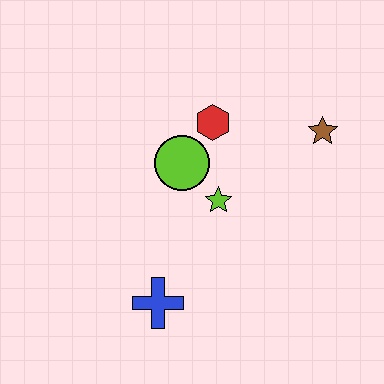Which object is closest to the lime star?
The lime circle is closest to the lime star.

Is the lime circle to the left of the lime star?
Yes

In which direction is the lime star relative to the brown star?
The lime star is to the left of the brown star.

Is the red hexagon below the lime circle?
No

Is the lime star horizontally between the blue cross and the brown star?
Yes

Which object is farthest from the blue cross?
The brown star is farthest from the blue cross.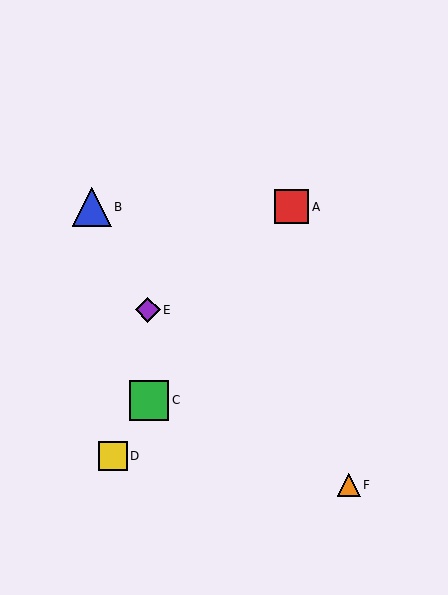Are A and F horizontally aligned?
No, A is at y≈207 and F is at y≈485.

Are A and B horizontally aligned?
Yes, both are at y≈207.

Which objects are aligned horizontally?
Objects A, B are aligned horizontally.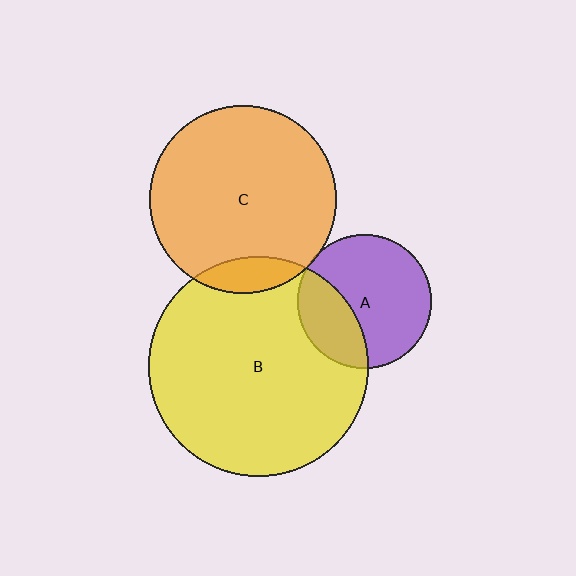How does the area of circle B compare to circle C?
Approximately 1.4 times.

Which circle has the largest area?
Circle B (yellow).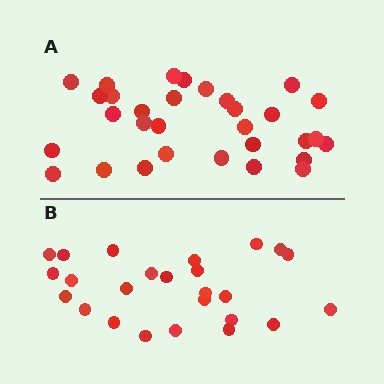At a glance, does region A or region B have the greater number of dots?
Region A (the top region) has more dots.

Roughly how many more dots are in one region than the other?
Region A has about 6 more dots than region B.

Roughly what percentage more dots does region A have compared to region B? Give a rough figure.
About 25% more.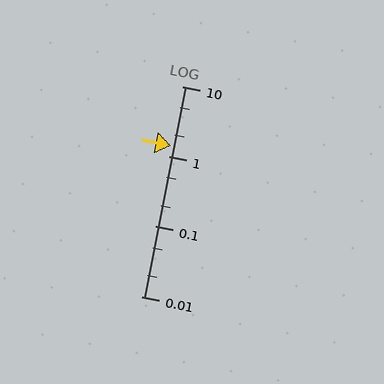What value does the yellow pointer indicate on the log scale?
The pointer indicates approximately 1.4.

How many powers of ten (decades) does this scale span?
The scale spans 3 decades, from 0.01 to 10.